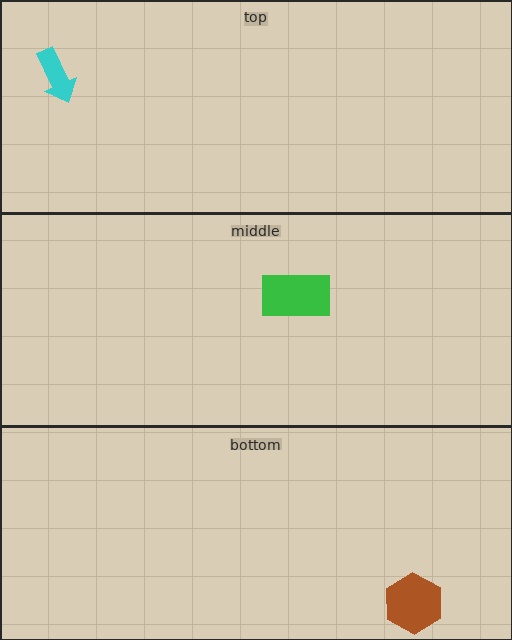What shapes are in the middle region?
The green rectangle.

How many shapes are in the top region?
1.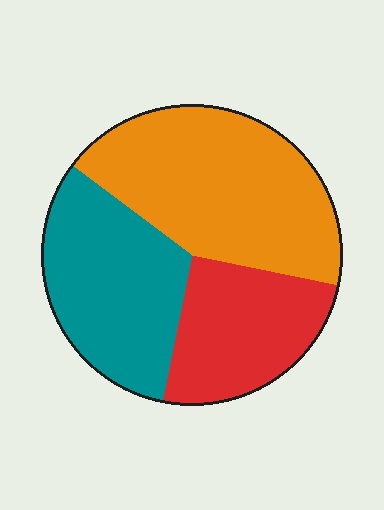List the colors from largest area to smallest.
From largest to smallest: orange, teal, red.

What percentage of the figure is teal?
Teal covers 32% of the figure.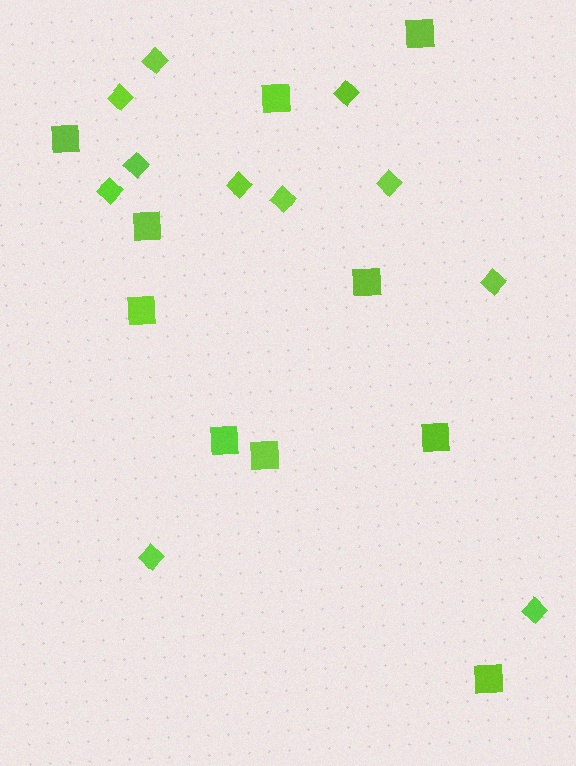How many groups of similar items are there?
There are 2 groups: one group of diamonds (11) and one group of squares (10).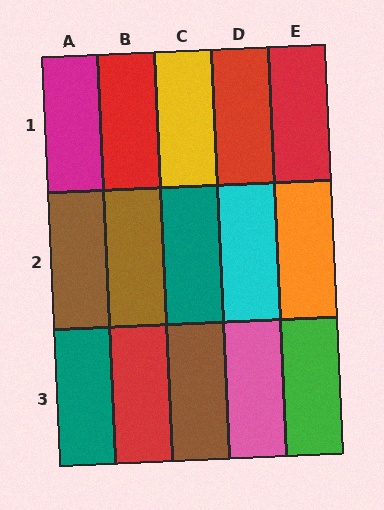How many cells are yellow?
1 cell is yellow.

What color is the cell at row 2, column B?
Brown.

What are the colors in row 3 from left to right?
Teal, red, brown, pink, green.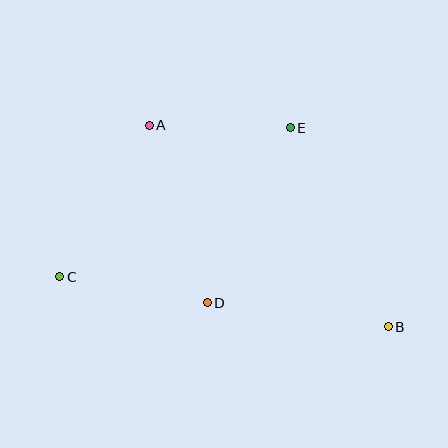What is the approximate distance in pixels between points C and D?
The distance between C and D is approximately 150 pixels.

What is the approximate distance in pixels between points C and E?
The distance between C and E is approximately 274 pixels.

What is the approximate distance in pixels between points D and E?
The distance between D and E is approximately 193 pixels.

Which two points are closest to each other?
Points A and E are closest to each other.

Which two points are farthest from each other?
Points B and C are farthest from each other.